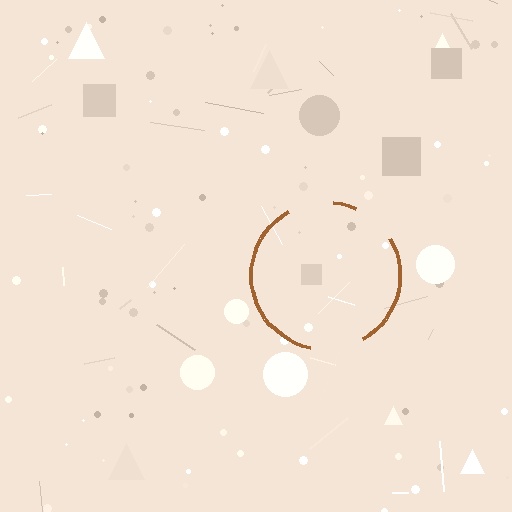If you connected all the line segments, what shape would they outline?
They would outline a circle.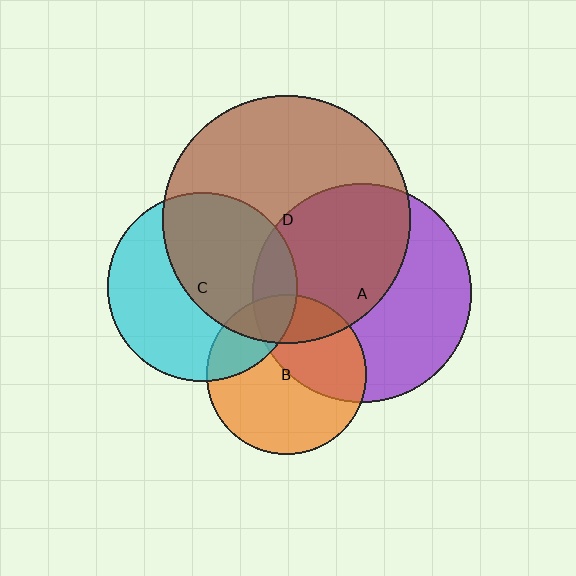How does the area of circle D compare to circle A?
Approximately 1.3 times.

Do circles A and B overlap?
Yes.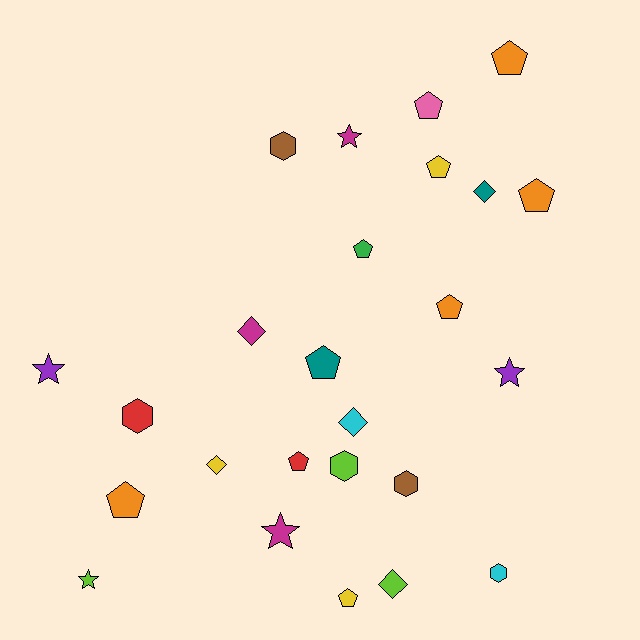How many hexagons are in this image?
There are 5 hexagons.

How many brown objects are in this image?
There are 2 brown objects.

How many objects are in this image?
There are 25 objects.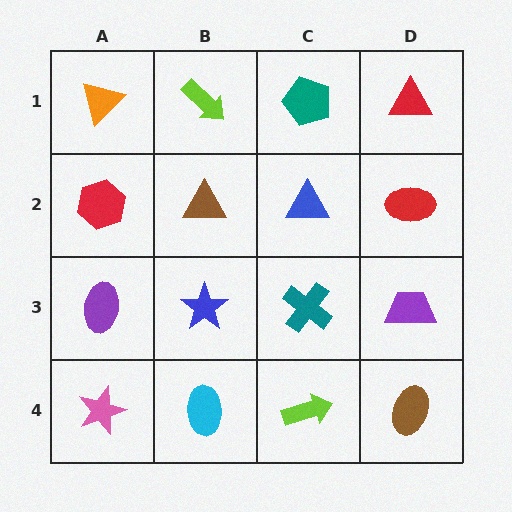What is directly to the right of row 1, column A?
A lime arrow.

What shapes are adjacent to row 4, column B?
A blue star (row 3, column B), a pink star (row 4, column A), a lime arrow (row 4, column C).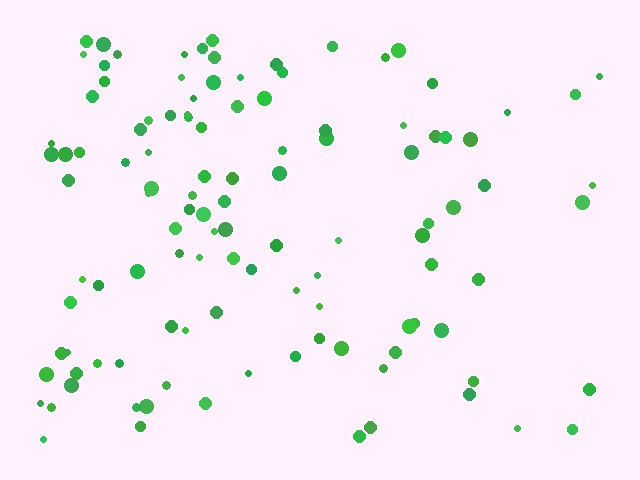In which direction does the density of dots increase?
From right to left, with the left side densest.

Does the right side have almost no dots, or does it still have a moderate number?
Still a moderate number, just noticeably fewer than the left.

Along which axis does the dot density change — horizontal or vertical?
Horizontal.